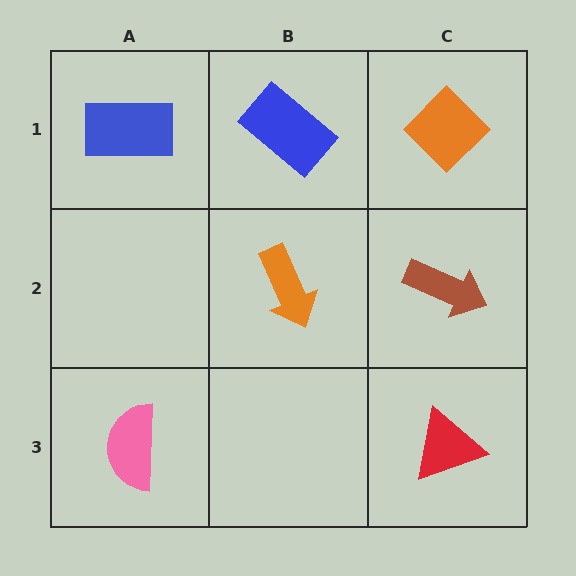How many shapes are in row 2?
2 shapes.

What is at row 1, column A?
A blue rectangle.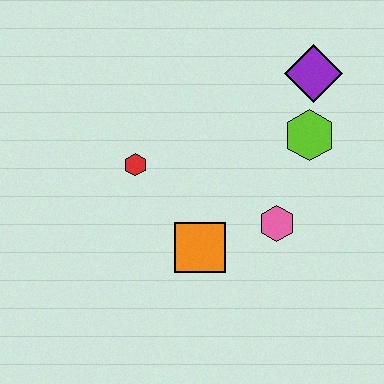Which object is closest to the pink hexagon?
The orange square is closest to the pink hexagon.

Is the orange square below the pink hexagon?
Yes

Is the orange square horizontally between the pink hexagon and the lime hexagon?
No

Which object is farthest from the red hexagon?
The purple diamond is farthest from the red hexagon.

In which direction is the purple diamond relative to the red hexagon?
The purple diamond is to the right of the red hexagon.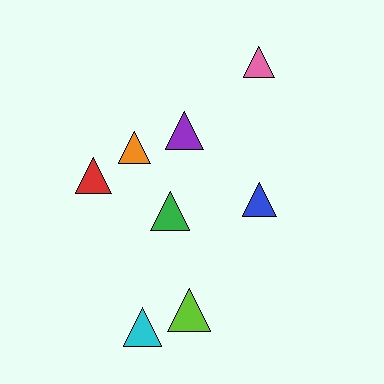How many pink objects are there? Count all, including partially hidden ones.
There is 1 pink object.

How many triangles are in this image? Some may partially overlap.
There are 8 triangles.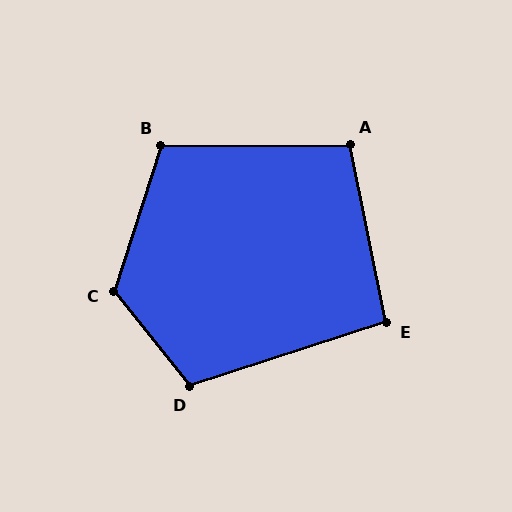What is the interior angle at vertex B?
Approximately 108 degrees (obtuse).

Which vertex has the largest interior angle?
C, at approximately 124 degrees.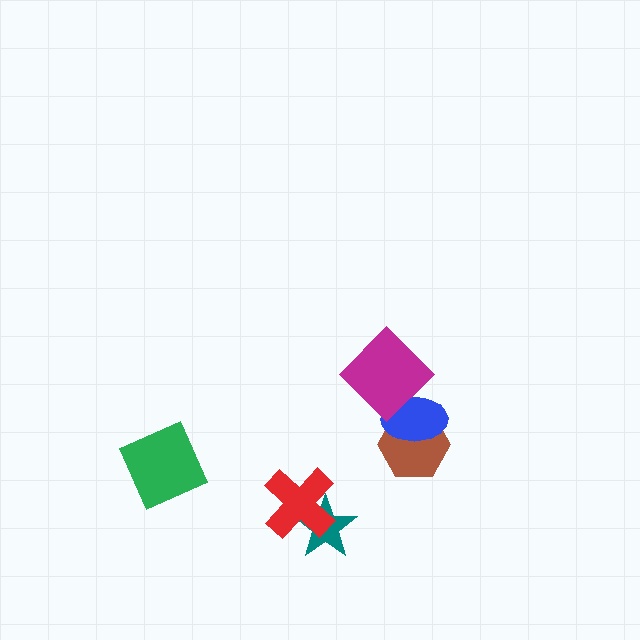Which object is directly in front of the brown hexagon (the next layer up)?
The blue ellipse is directly in front of the brown hexagon.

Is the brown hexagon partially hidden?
Yes, it is partially covered by another shape.